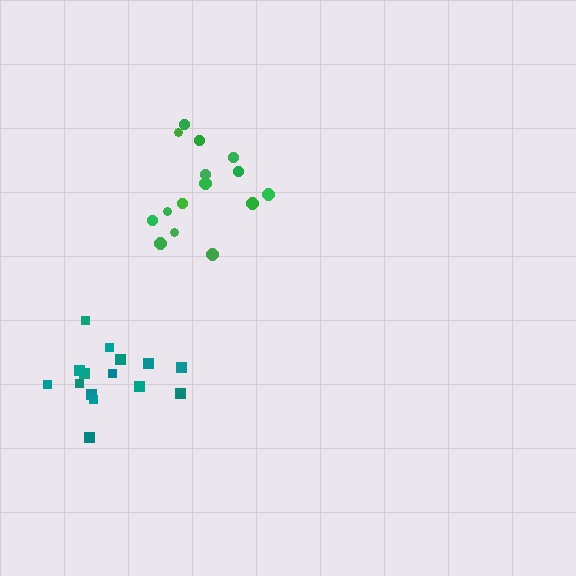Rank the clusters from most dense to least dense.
teal, green.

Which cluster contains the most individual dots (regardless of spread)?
Green (15).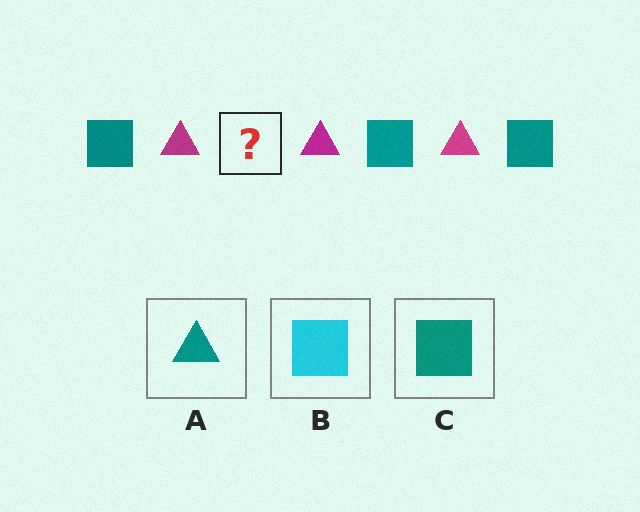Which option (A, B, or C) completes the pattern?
C.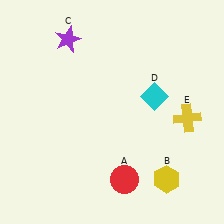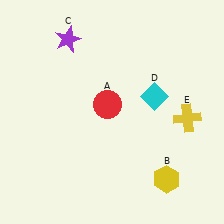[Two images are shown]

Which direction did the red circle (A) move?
The red circle (A) moved up.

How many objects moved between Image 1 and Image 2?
1 object moved between the two images.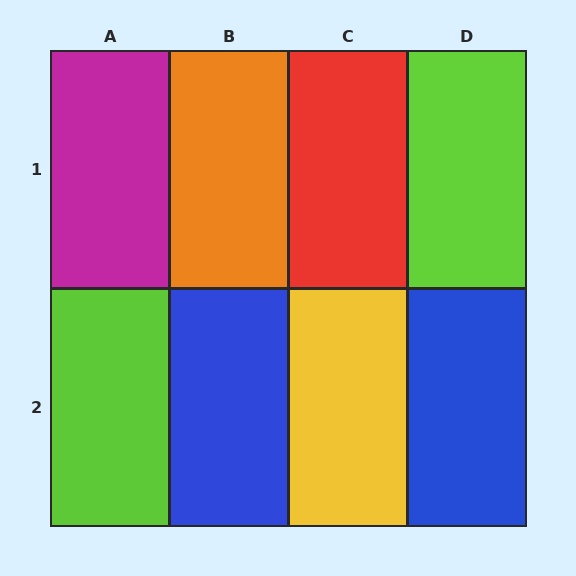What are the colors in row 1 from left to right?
Magenta, orange, red, lime.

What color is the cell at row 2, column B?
Blue.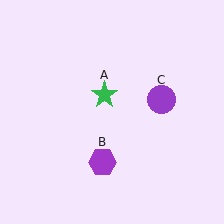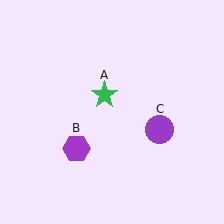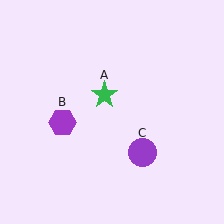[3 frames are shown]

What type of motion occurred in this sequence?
The purple hexagon (object B), purple circle (object C) rotated clockwise around the center of the scene.